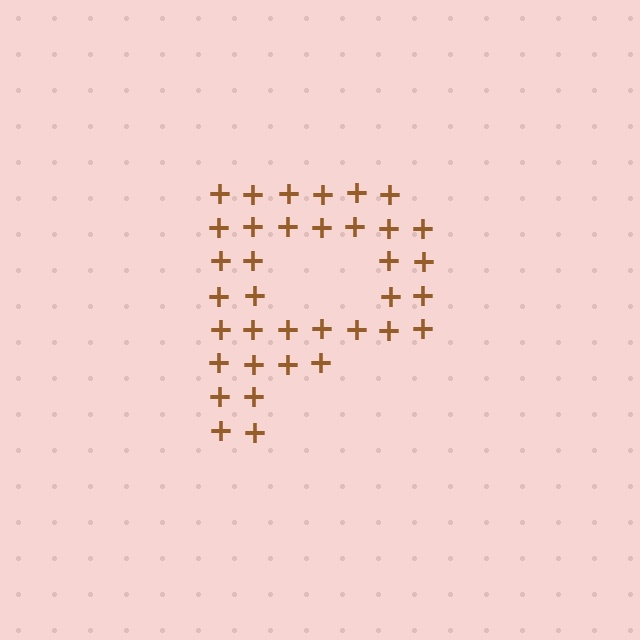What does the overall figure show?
The overall figure shows the letter P.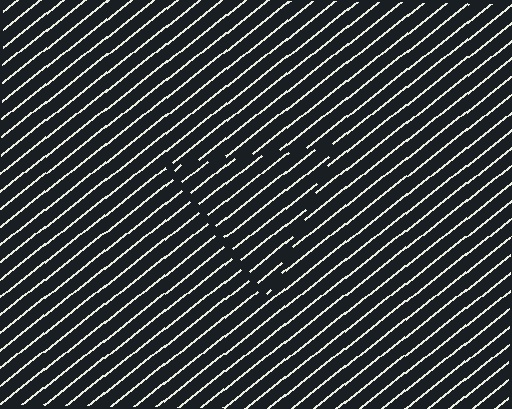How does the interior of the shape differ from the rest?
The interior of the shape contains the same grating, shifted by half a period — the contour is defined by the phase discontinuity where line-ends from the inner and outer gratings abut.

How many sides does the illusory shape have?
3 sides — the line-ends trace a triangle.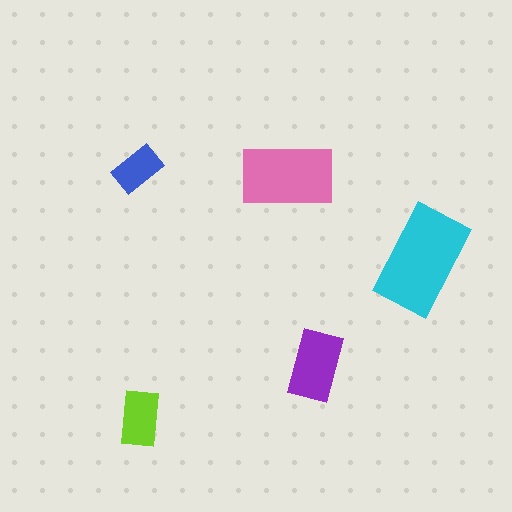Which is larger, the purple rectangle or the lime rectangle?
The purple one.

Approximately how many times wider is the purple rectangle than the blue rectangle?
About 1.5 times wider.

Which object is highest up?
The blue rectangle is topmost.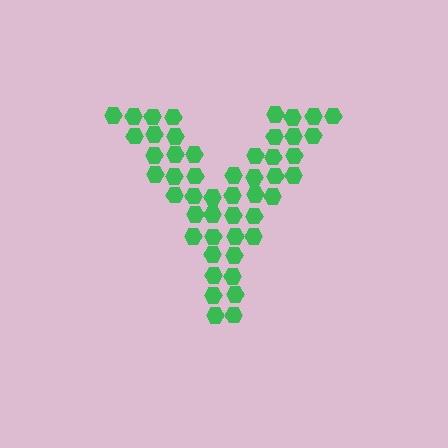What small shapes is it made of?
It is made of small hexagons.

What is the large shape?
The large shape is the letter Y.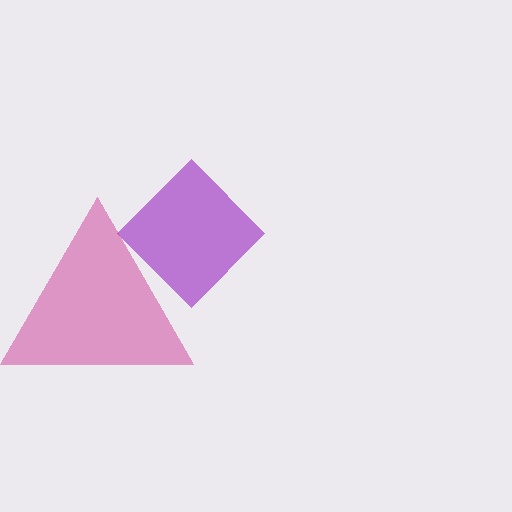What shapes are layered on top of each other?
The layered shapes are: a purple diamond, a magenta triangle.